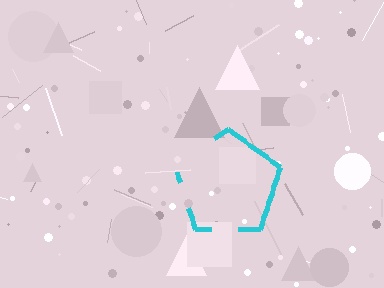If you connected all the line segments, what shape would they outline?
They would outline a pentagon.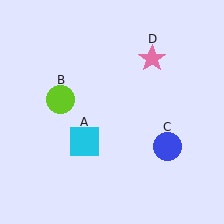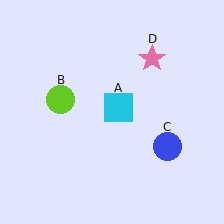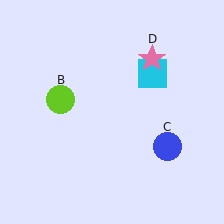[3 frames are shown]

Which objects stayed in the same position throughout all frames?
Lime circle (object B) and blue circle (object C) and pink star (object D) remained stationary.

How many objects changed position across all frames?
1 object changed position: cyan square (object A).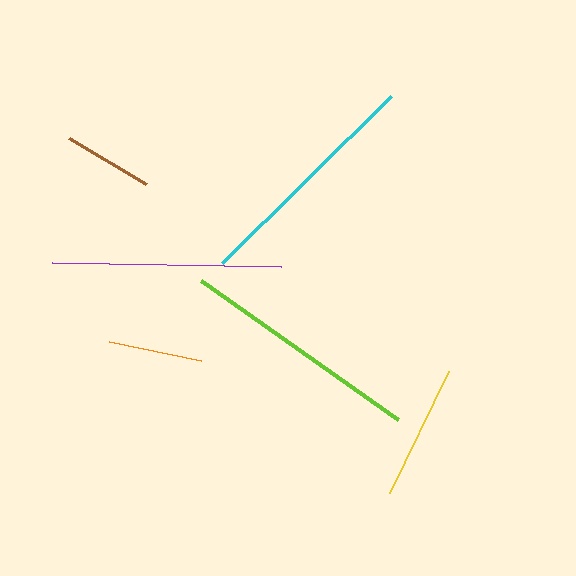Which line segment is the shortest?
The brown line is the shortest at approximately 90 pixels.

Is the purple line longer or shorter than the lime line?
The lime line is longer than the purple line.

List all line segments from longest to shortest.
From longest to shortest: lime, cyan, purple, yellow, orange, brown.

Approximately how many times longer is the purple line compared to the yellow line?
The purple line is approximately 1.7 times the length of the yellow line.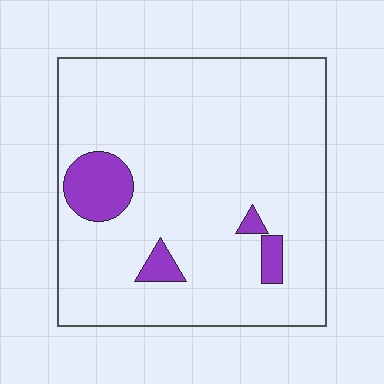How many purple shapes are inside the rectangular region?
4.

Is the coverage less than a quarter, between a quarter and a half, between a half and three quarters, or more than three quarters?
Less than a quarter.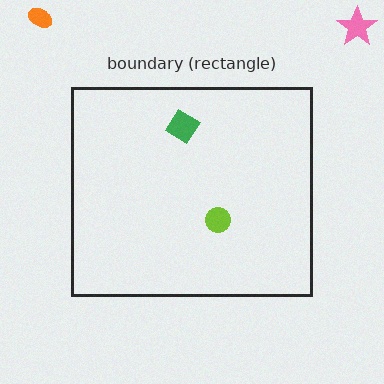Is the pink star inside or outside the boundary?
Outside.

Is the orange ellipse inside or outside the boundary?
Outside.